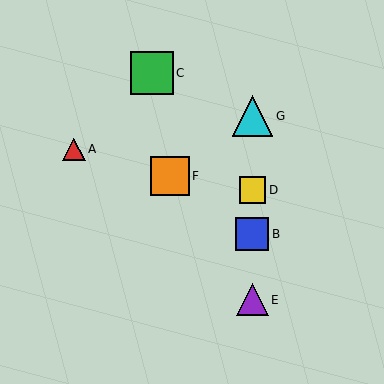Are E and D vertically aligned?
Yes, both are at x≈252.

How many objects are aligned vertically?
4 objects (B, D, E, G) are aligned vertically.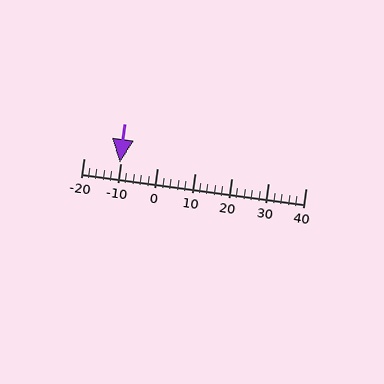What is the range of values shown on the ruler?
The ruler shows values from -20 to 40.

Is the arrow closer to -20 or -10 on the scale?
The arrow is closer to -10.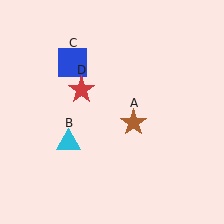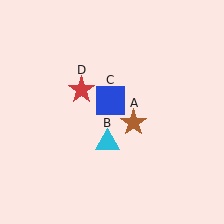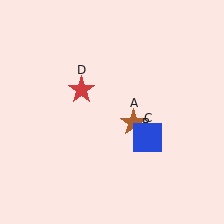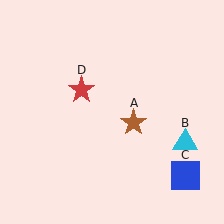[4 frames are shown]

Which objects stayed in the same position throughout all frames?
Brown star (object A) and red star (object D) remained stationary.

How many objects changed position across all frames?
2 objects changed position: cyan triangle (object B), blue square (object C).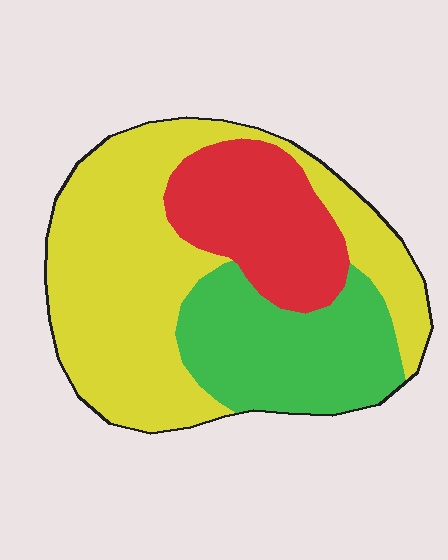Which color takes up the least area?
Red, at roughly 20%.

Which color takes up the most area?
Yellow, at roughly 50%.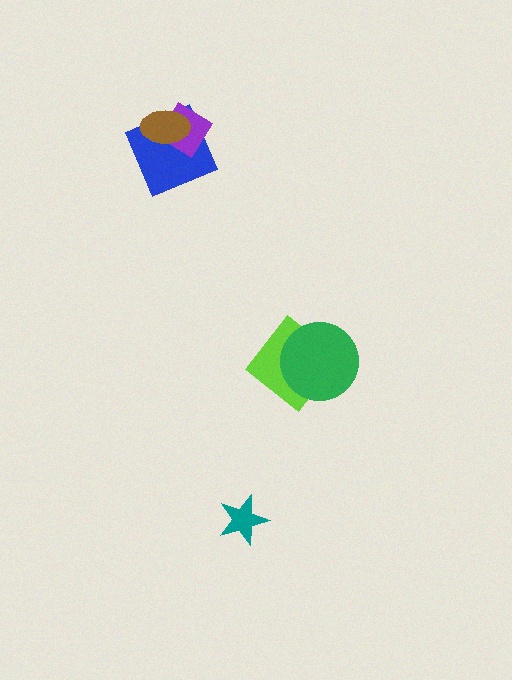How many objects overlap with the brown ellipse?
2 objects overlap with the brown ellipse.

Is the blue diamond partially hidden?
Yes, it is partially covered by another shape.